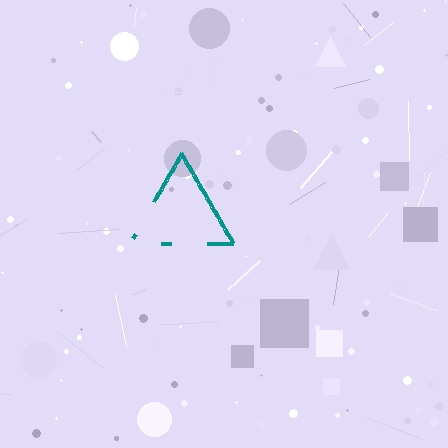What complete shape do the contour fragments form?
The contour fragments form a triangle.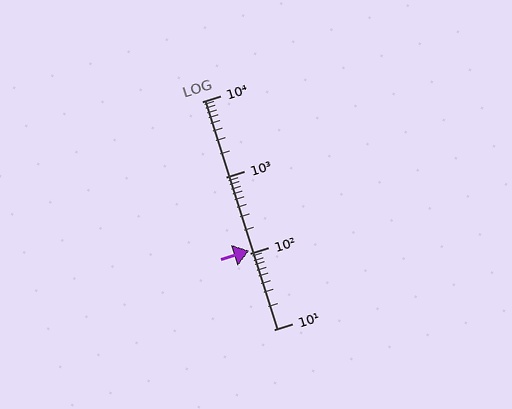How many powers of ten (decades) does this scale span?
The scale spans 3 decades, from 10 to 10000.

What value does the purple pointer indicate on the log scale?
The pointer indicates approximately 110.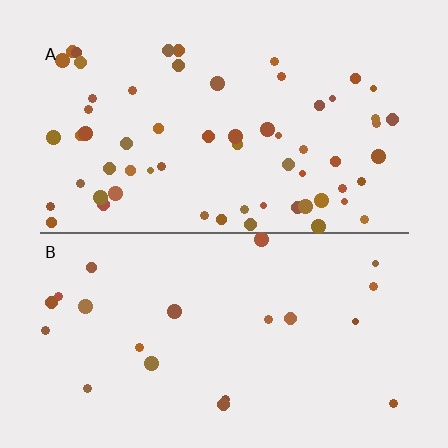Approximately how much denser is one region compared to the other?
Approximately 3.0× — region A over region B.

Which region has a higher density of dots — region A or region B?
A (the top).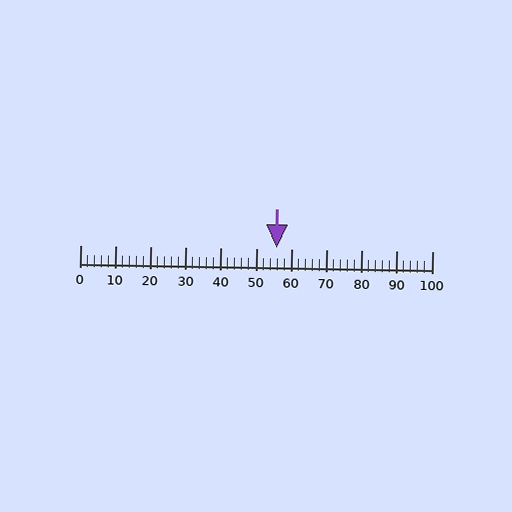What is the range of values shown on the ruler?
The ruler shows values from 0 to 100.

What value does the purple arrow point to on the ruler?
The purple arrow points to approximately 56.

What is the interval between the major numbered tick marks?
The major tick marks are spaced 10 units apart.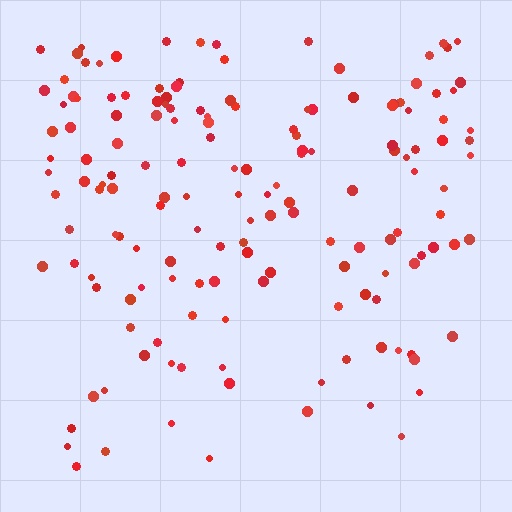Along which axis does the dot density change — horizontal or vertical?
Vertical.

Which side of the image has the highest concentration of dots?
The top.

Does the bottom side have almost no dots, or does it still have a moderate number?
Still a moderate number, just noticeably fewer than the top.